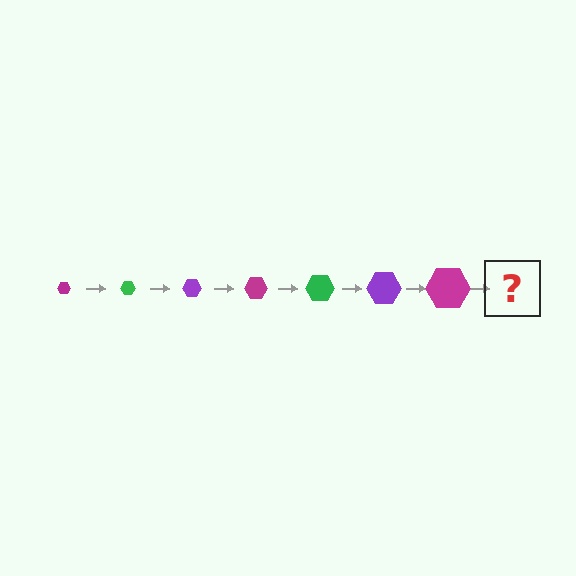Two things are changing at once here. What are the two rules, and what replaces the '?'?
The two rules are that the hexagon grows larger each step and the color cycles through magenta, green, and purple. The '?' should be a green hexagon, larger than the previous one.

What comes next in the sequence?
The next element should be a green hexagon, larger than the previous one.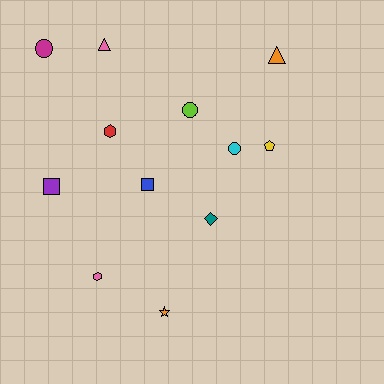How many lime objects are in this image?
There is 1 lime object.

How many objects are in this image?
There are 12 objects.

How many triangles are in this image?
There are 2 triangles.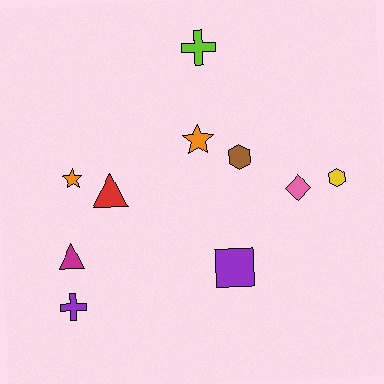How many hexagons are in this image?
There are 2 hexagons.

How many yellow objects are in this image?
There is 1 yellow object.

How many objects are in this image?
There are 10 objects.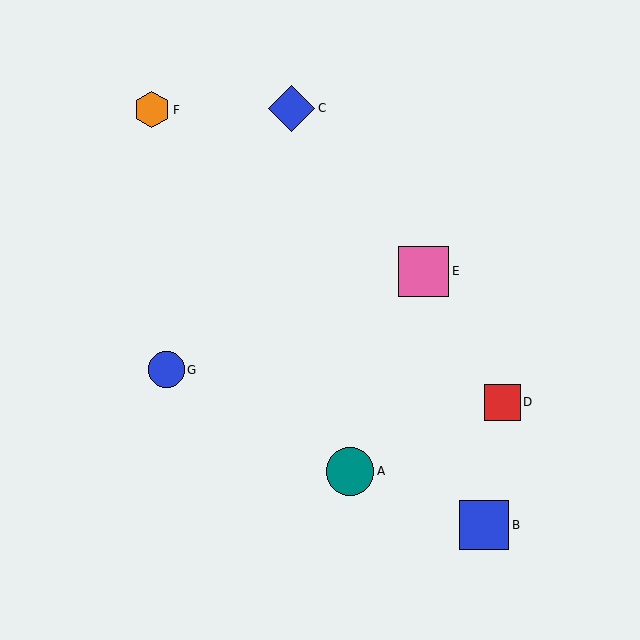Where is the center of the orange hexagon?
The center of the orange hexagon is at (152, 110).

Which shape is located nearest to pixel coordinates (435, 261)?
The pink square (labeled E) at (424, 271) is nearest to that location.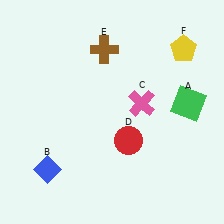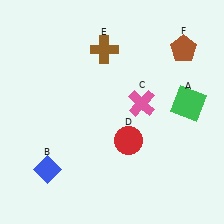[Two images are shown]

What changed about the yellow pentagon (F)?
In Image 1, F is yellow. In Image 2, it changed to brown.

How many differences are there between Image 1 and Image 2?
There is 1 difference between the two images.